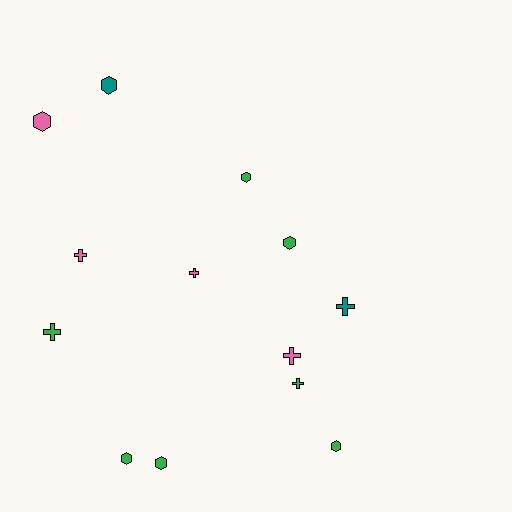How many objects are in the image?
There are 13 objects.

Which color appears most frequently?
Green, with 7 objects.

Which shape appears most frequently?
Hexagon, with 7 objects.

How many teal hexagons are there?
There is 1 teal hexagon.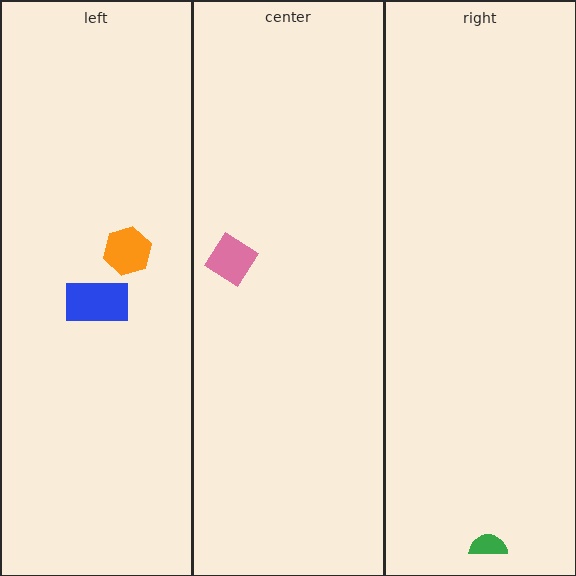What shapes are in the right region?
The green semicircle.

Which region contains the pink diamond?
The center region.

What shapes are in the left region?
The orange hexagon, the blue rectangle.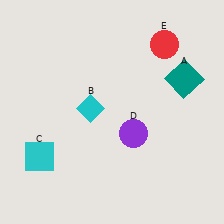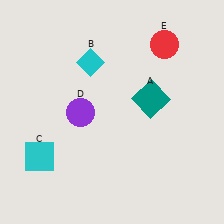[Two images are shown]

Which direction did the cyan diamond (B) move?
The cyan diamond (B) moved up.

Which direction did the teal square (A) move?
The teal square (A) moved left.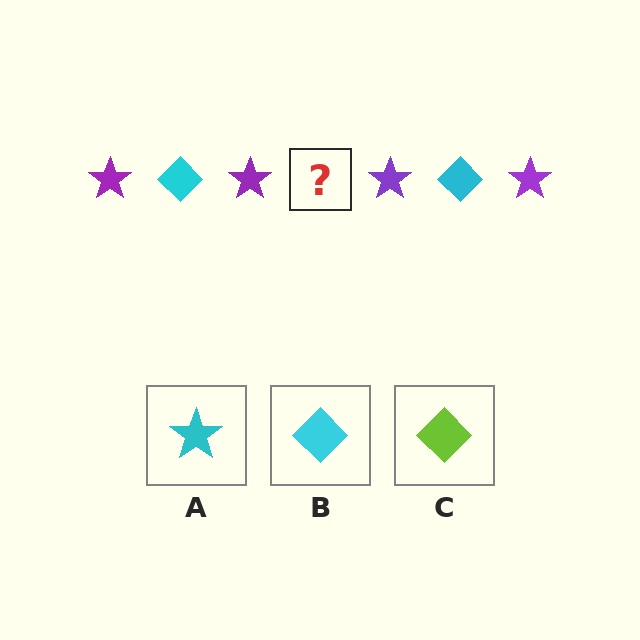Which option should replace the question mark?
Option B.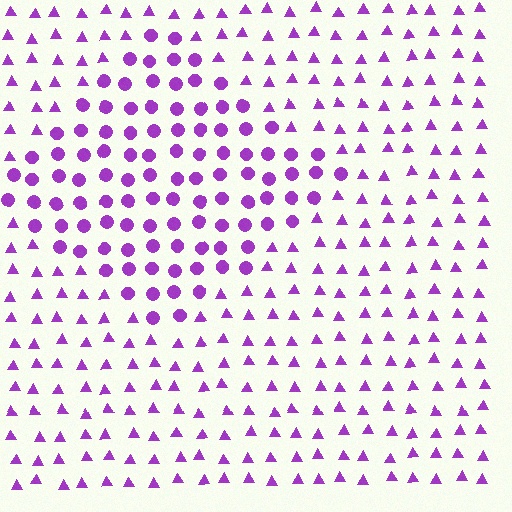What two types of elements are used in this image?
The image uses circles inside the diamond region and triangles outside it.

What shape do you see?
I see a diamond.